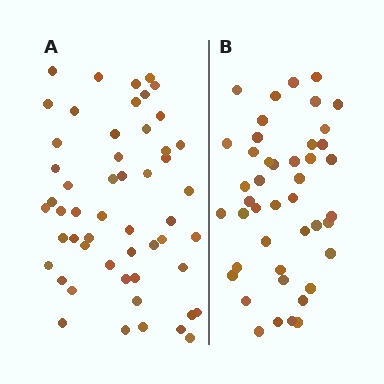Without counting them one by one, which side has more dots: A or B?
Region A (the left region) has more dots.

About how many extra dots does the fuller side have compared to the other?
Region A has roughly 8 or so more dots than region B.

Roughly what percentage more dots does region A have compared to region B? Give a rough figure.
About 20% more.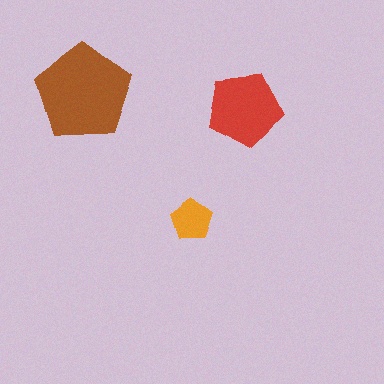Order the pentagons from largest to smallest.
the brown one, the red one, the orange one.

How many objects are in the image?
There are 3 objects in the image.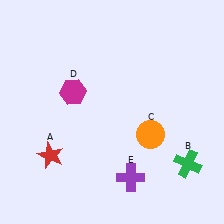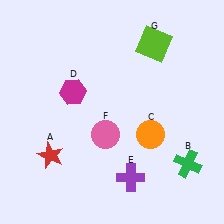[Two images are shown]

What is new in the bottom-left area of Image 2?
A pink circle (F) was added in the bottom-left area of Image 2.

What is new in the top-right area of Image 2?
A lime square (G) was added in the top-right area of Image 2.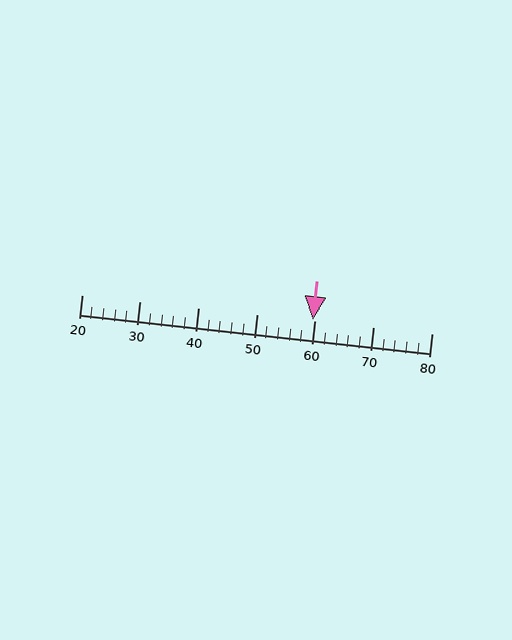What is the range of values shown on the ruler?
The ruler shows values from 20 to 80.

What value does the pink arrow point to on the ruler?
The pink arrow points to approximately 60.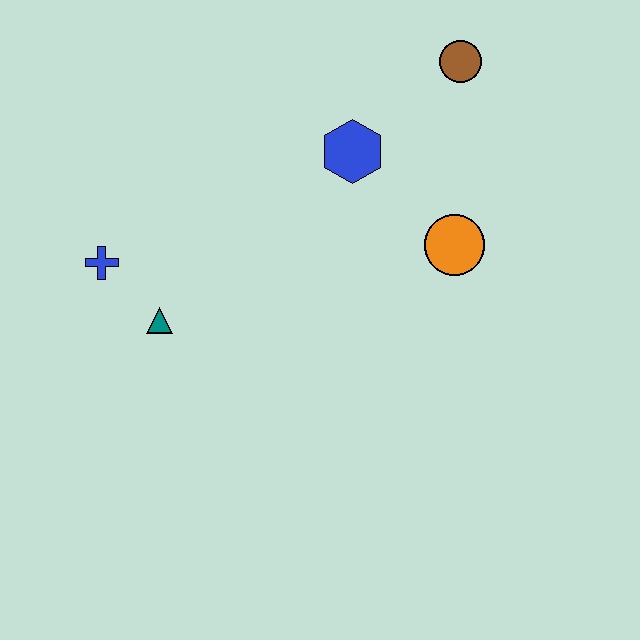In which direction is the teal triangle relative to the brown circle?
The teal triangle is to the left of the brown circle.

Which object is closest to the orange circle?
The blue hexagon is closest to the orange circle.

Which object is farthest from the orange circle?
The blue cross is farthest from the orange circle.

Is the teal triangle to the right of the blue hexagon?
No